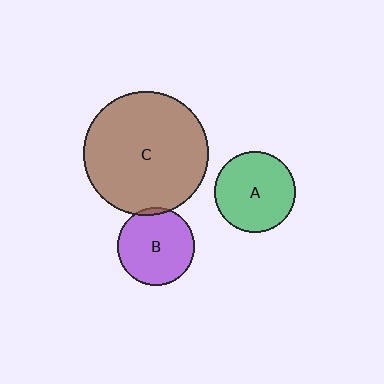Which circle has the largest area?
Circle C (brown).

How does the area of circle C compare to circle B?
Approximately 2.6 times.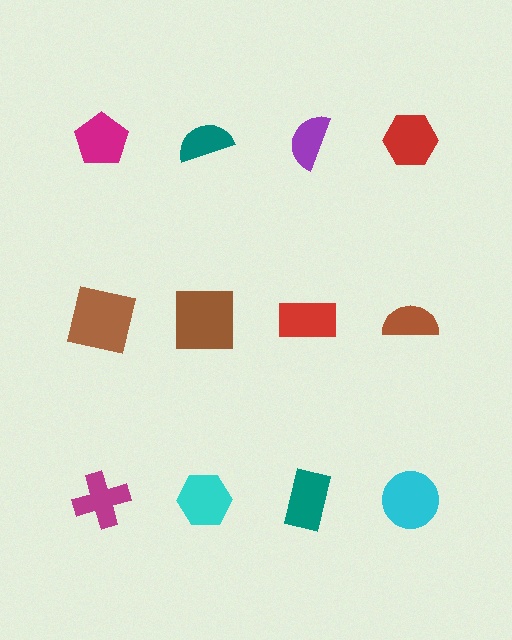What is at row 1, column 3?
A purple semicircle.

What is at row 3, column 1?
A magenta cross.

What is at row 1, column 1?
A magenta pentagon.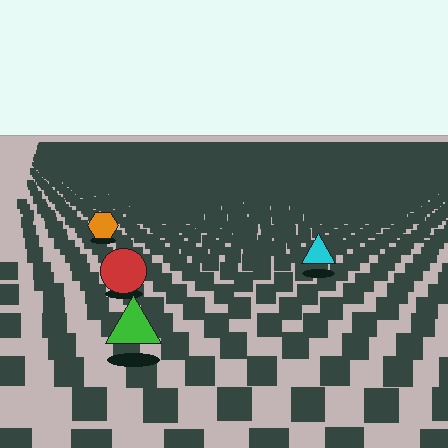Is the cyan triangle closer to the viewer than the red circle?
No. The red circle is closer — you can tell from the texture gradient: the ground texture is coarser near it.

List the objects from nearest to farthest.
From nearest to farthest: the green triangle, the red circle, the cyan triangle, the orange hexagon.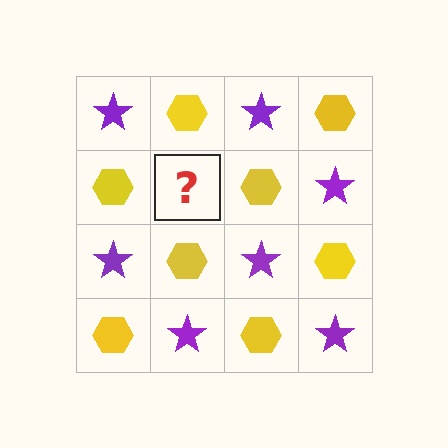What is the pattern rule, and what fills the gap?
The rule is that it alternates purple star and yellow hexagon in a checkerboard pattern. The gap should be filled with a purple star.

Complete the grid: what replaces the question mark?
The question mark should be replaced with a purple star.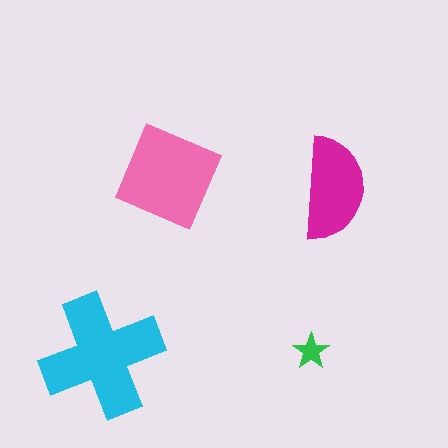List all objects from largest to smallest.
The cyan cross, the pink diamond, the magenta semicircle, the green star.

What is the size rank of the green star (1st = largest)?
4th.